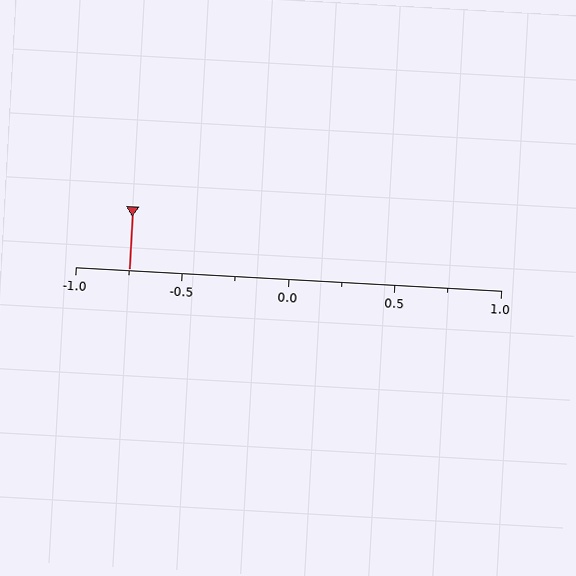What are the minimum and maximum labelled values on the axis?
The axis runs from -1.0 to 1.0.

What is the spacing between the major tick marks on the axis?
The major ticks are spaced 0.5 apart.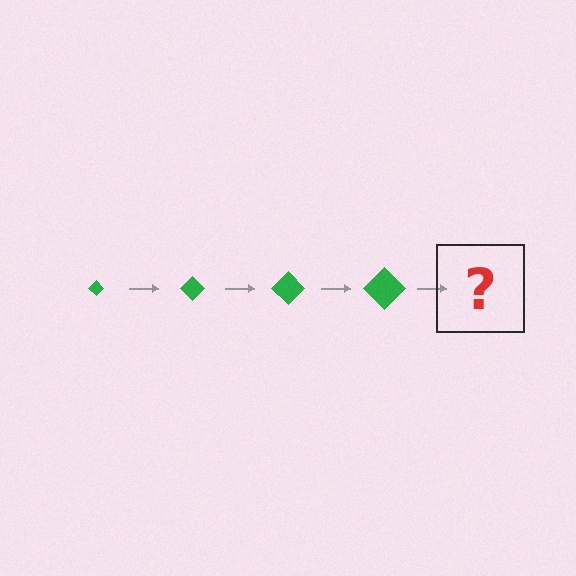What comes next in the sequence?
The next element should be a green diamond, larger than the previous one.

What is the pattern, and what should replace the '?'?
The pattern is that the diamond gets progressively larger each step. The '?' should be a green diamond, larger than the previous one.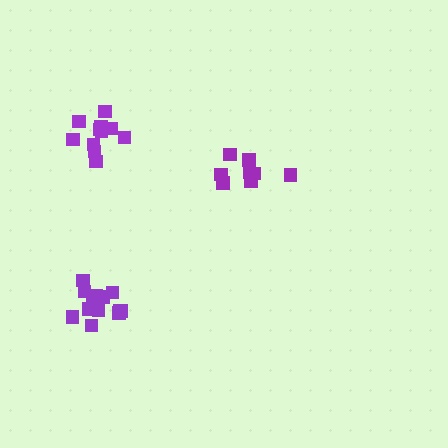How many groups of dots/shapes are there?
There are 3 groups.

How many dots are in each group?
Group 1: 11 dots, Group 2: 13 dots, Group 3: 8 dots (32 total).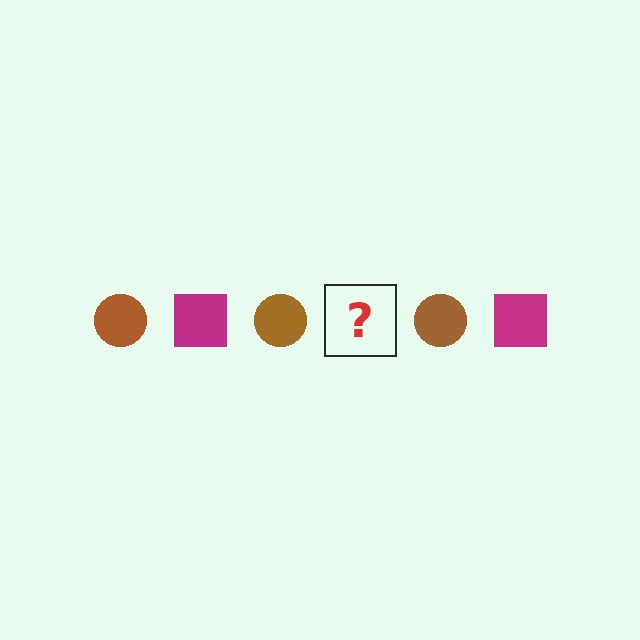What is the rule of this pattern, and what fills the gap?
The rule is that the pattern alternates between brown circle and magenta square. The gap should be filled with a magenta square.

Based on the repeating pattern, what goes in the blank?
The blank should be a magenta square.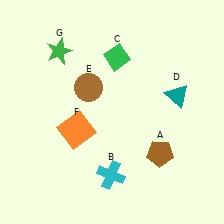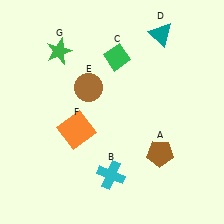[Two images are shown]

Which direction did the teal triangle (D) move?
The teal triangle (D) moved up.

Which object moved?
The teal triangle (D) moved up.